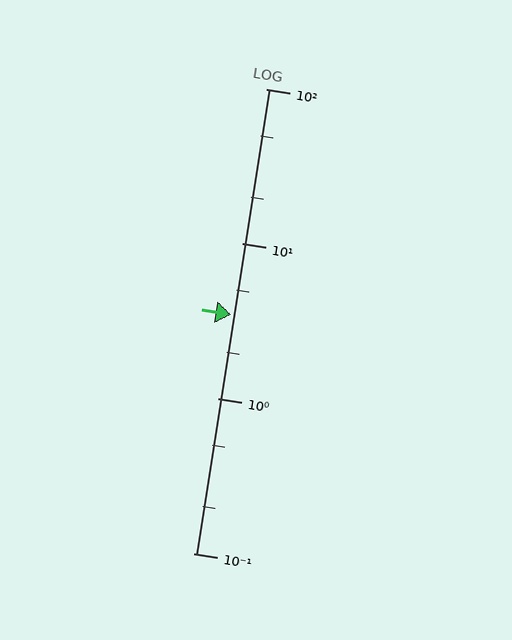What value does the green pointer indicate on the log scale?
The pointer indicates approximately 3.5.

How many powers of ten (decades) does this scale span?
The scale spans 3 decades, from 0.1 to 100.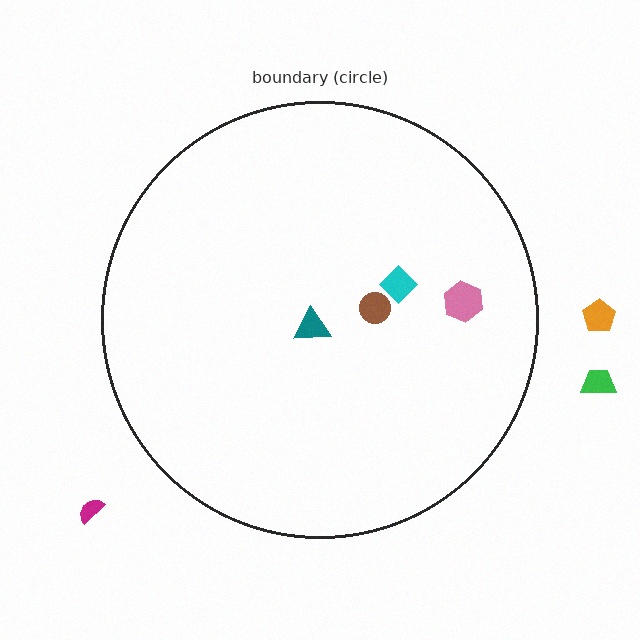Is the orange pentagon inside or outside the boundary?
Outside.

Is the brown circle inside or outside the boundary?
Inside.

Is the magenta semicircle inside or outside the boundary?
Outside.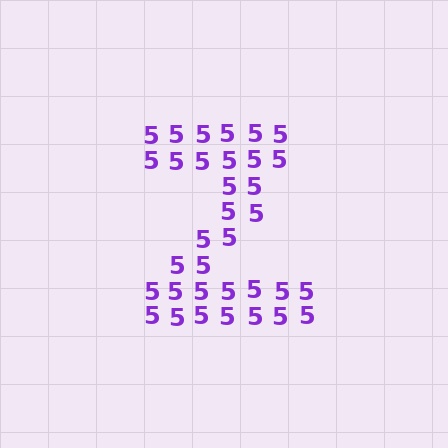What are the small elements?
The small elements are digit 5's.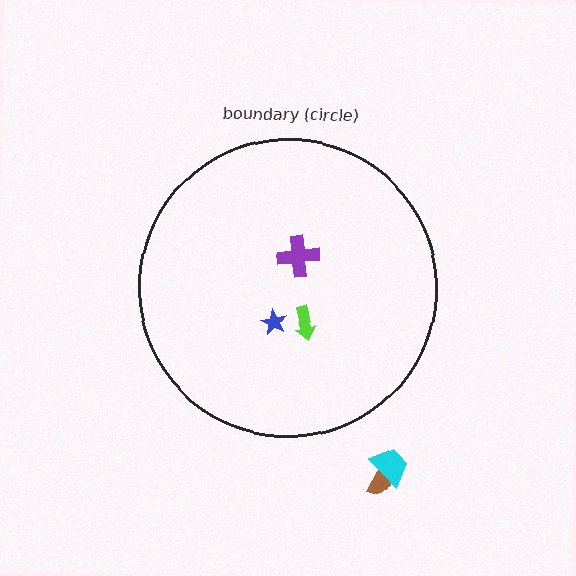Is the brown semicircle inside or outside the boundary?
Outside.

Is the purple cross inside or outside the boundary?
Inside.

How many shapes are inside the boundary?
3 inside, 2 outside.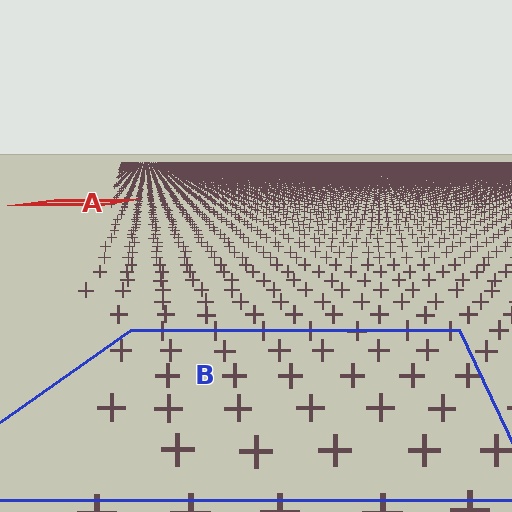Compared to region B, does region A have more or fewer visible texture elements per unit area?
Region A has more texture elements per unit area — they are packed more densely because it is farther away.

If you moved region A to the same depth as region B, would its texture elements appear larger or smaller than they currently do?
They would appear larger. At a closer depth, the same texture elements are projected at a bigger on-screen size.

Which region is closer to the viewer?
Region B is closer. The texture elements there are larger and more spread out.